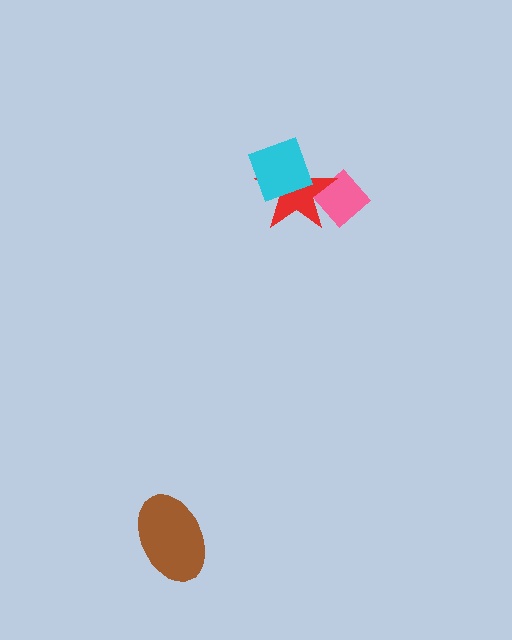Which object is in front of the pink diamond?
The red star is in front of the pink diamond.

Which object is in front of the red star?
The cyan square is in front of the red star.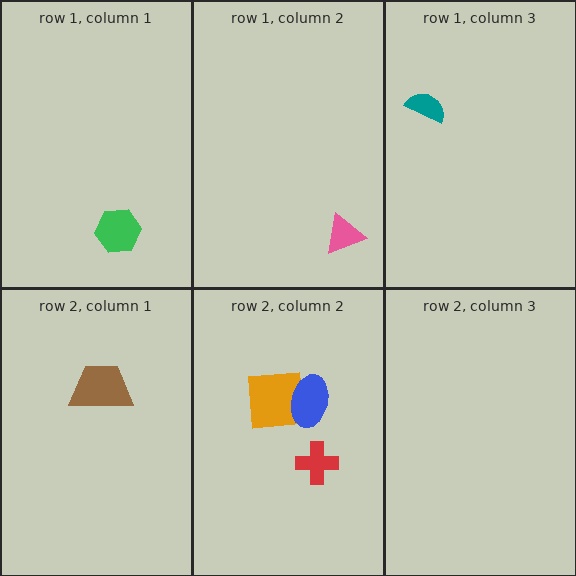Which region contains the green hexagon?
The row 1, column 1 region.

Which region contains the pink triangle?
The row 1, column 2 region.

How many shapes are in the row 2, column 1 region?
1.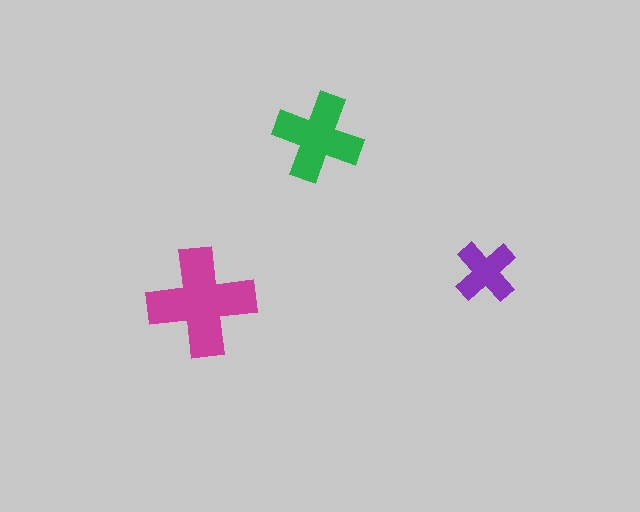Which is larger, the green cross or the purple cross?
The green one.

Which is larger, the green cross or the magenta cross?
The magenta one.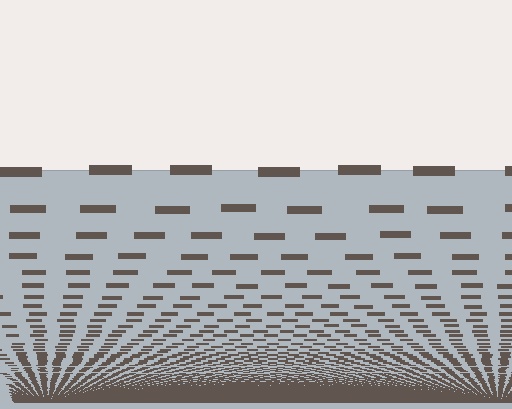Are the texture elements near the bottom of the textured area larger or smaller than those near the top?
Smaller. The gradient is inverted — elements near the bottom are smaller and denser.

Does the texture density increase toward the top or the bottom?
Density increases toward the bottom.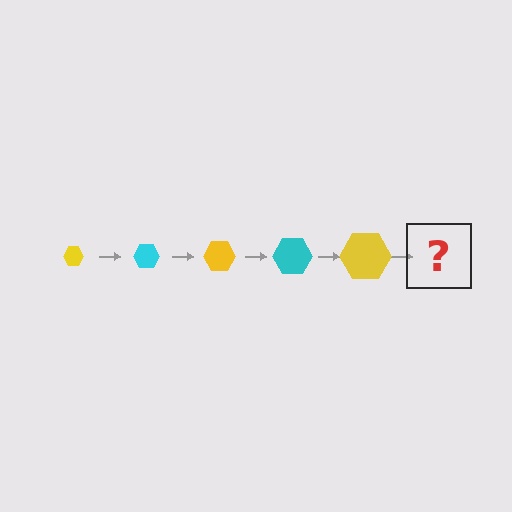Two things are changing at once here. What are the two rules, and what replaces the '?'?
The two rules are that the hexagon grows larger each step and the color cycles through yellow and cyan. The '?' should be a cyan hexagon, larger than the previous one.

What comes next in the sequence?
The next element should be a cyan hexagon, larger than the previous one.